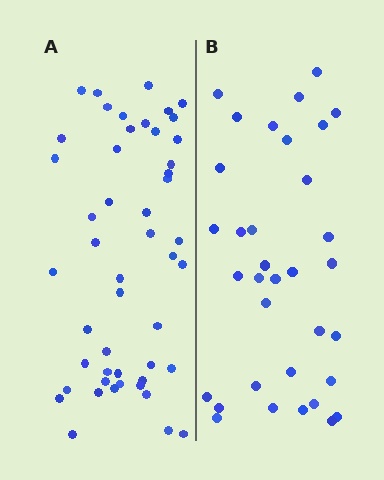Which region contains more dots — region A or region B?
Region A (the left region) has more dots.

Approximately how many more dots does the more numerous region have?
Region A has approximately 15 more dots than region B.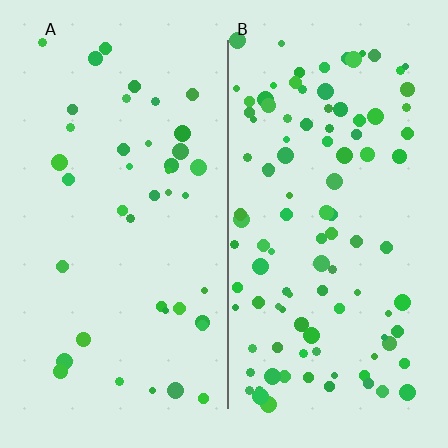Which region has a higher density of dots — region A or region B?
B (the right).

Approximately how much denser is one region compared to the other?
Approximately 2.6× — region B over region A.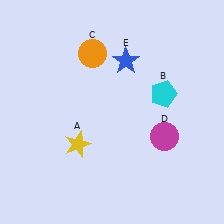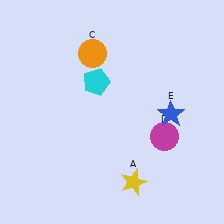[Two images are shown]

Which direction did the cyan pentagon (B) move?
The cyan pentagon (B) moved left.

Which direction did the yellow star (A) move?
The yellow star (A) moved right.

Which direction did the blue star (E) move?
The blue star (E) moved down.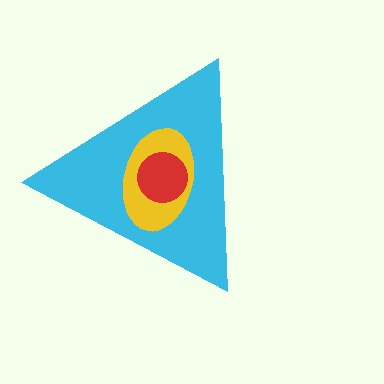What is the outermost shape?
The cyan triangle.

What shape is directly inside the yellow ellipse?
The red circle.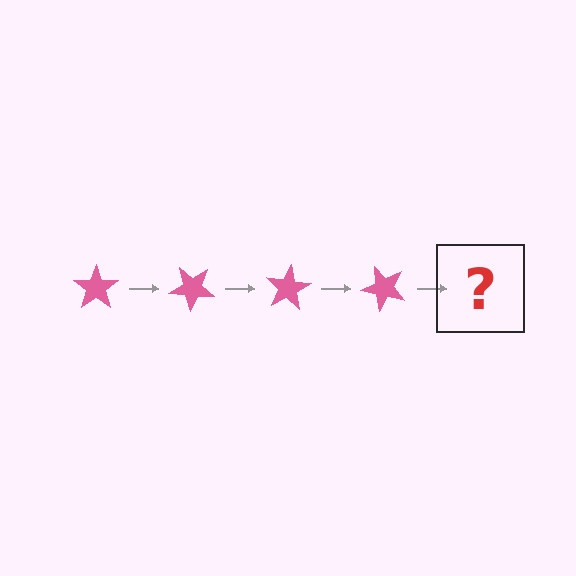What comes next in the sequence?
The next element should be a pink star rotated 160 degrees.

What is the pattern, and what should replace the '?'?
The pattern is that the star rotates 40 degrees each step. The '?' should be a pink star rotated 160 degrees.